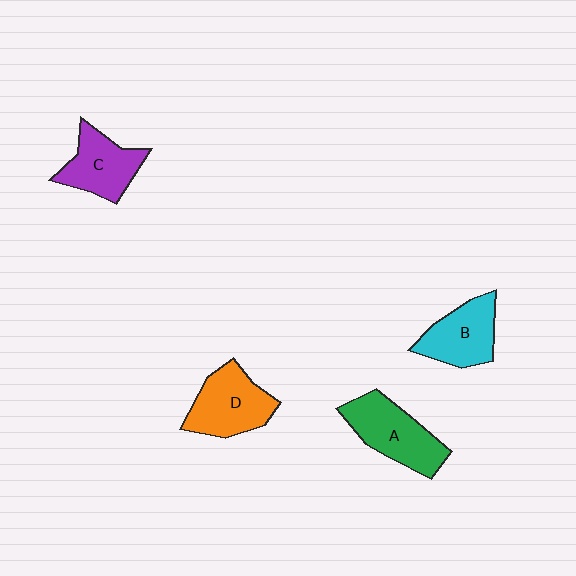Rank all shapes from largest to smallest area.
From largest to smallest: A (green), D (orange), B (cyan), C (purple).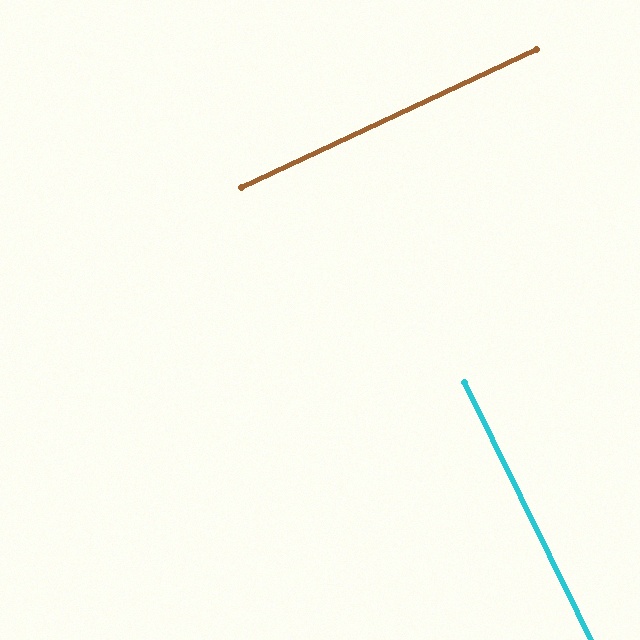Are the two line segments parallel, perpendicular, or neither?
Perpendicular — they meet at approximately 89°.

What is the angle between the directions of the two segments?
Approximately 89 degrees.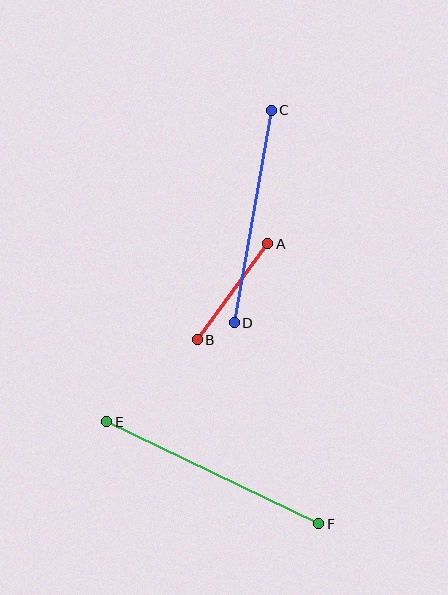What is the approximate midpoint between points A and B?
The midpoint is at approximately (233, 292) pixels.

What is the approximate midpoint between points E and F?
The midpoint is at approximately (213, 473) pixels.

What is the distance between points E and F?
The distance is approximately 235 pixels.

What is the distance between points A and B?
The distance is approximately 119 pixels.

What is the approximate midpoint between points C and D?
The midpoint is at approximately (253, 216) pixels.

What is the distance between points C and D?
The distance is approximately 216 pixels.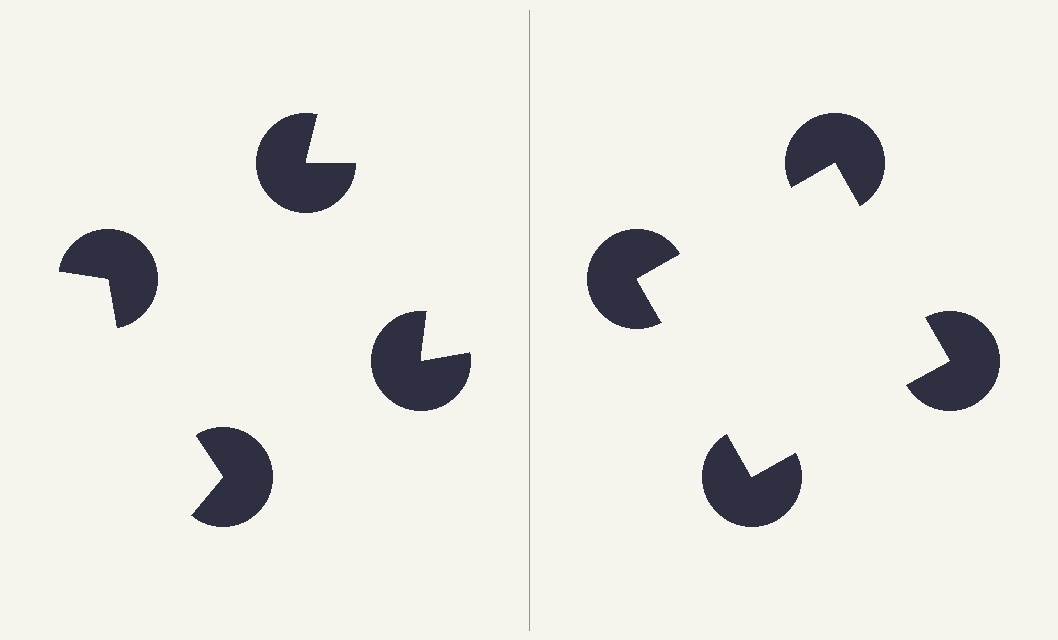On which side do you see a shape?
An illusory square appears on the right side. On the left side the wedge cuts are rotated, so no coherent shape forms.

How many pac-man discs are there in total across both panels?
8 — 4 on each side.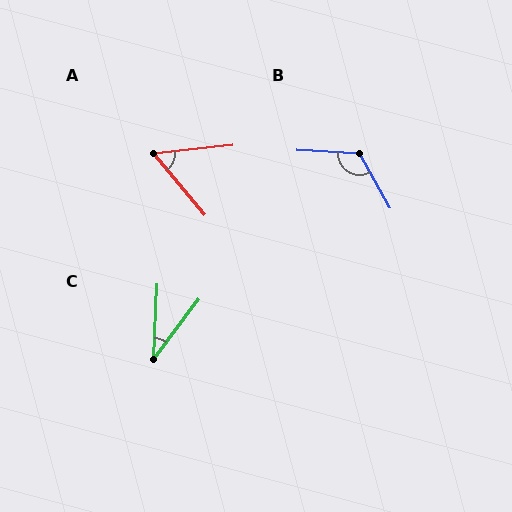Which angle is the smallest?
C, at approximately 34 degrees.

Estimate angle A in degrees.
Approximately 56 degrees.